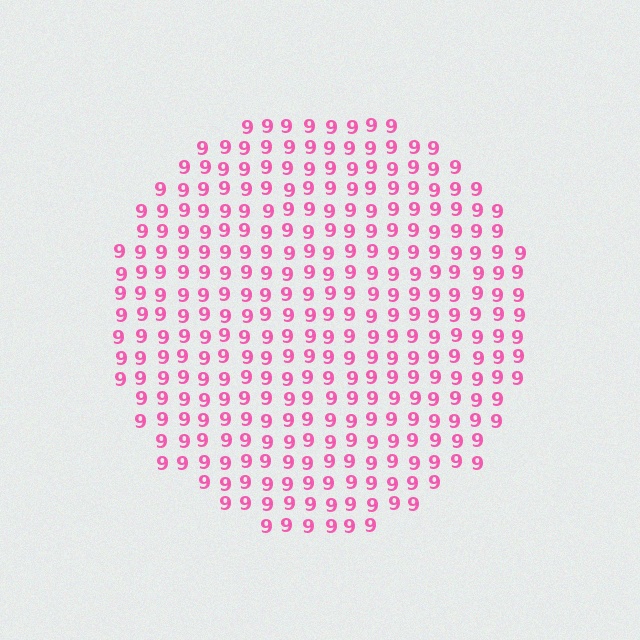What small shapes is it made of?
It is made of small digit 9's.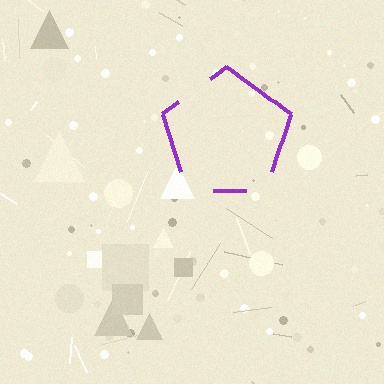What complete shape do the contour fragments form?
The contour fragments form a pentagon.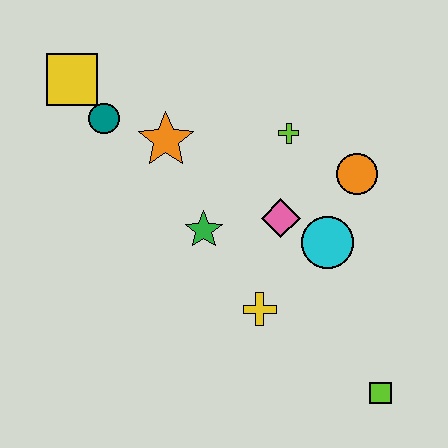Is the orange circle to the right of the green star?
Yes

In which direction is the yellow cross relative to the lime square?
The yellow cross is to the left of the lime square.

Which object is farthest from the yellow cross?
The yellow square is farthest from the yellow cross.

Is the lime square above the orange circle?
No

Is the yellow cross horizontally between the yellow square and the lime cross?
Yes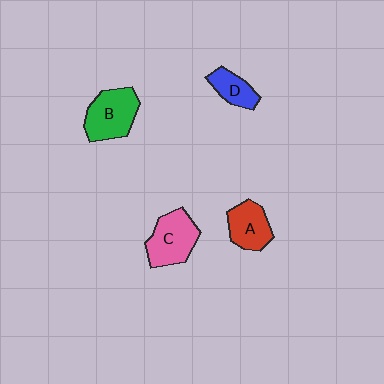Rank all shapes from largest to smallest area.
From largest to smallest: B (green), C (pink), A (red), D (blue).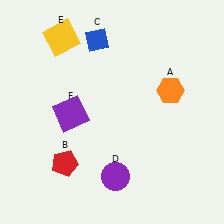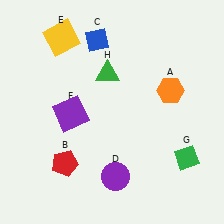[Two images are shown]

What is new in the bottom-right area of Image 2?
A green diamond (G) was added in the bottom-right area of Image 2.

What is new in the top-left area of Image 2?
A green triangle (H) was added in the top-left area of Image 2.